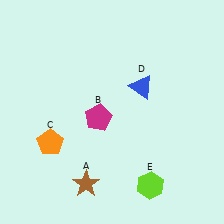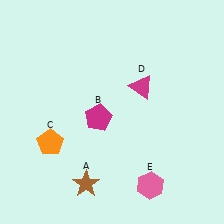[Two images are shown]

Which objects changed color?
D changed from blue to magenta. E changed from lime to pink.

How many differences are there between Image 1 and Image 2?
There are 2 differences between the two images.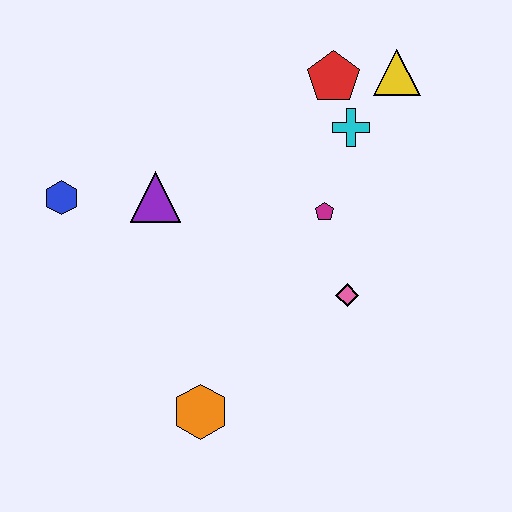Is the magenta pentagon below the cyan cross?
Yes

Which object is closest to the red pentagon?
The cyan cross is closest to the red pentagon.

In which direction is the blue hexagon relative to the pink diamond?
The blue hexagon is to the left of the pink diamond.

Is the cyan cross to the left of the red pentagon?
No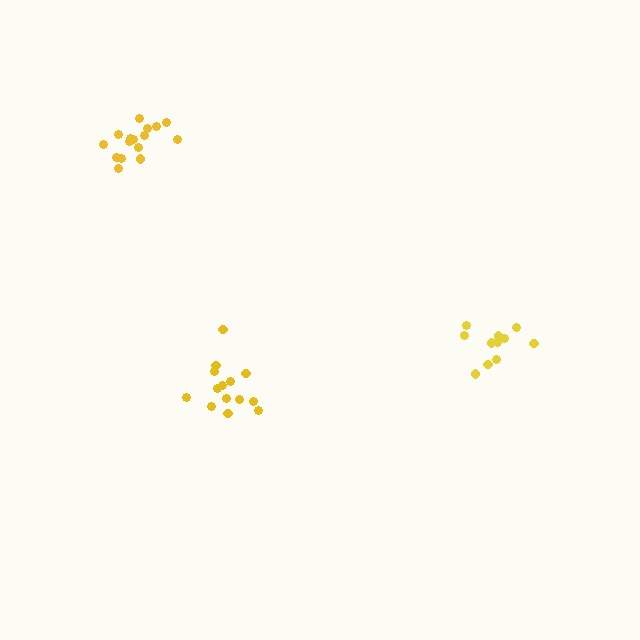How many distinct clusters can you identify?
There are 3 distinct clusters.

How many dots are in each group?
Group 1: 14 dots, Group 2: 16 dots, Group 3: 11 dots (41 total).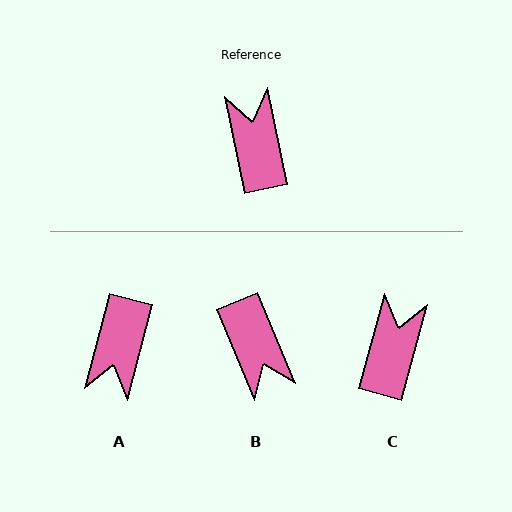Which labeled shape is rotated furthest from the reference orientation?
B, about 169 degrees away.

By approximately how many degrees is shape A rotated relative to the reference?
Approximately 154 degrees counter-clockwise.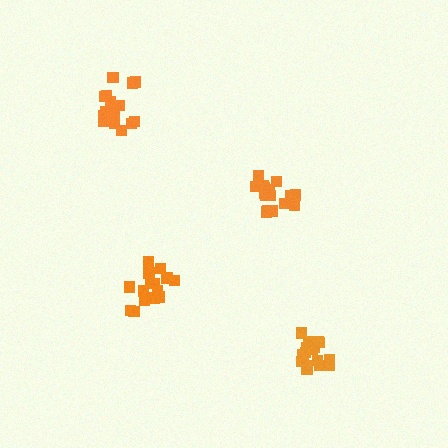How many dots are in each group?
Group 1: 15 dots, Group 2: 17 dots, Group 3: 19 dots, Group 4: 16 dots (67 total).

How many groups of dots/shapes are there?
There are 4 groups.